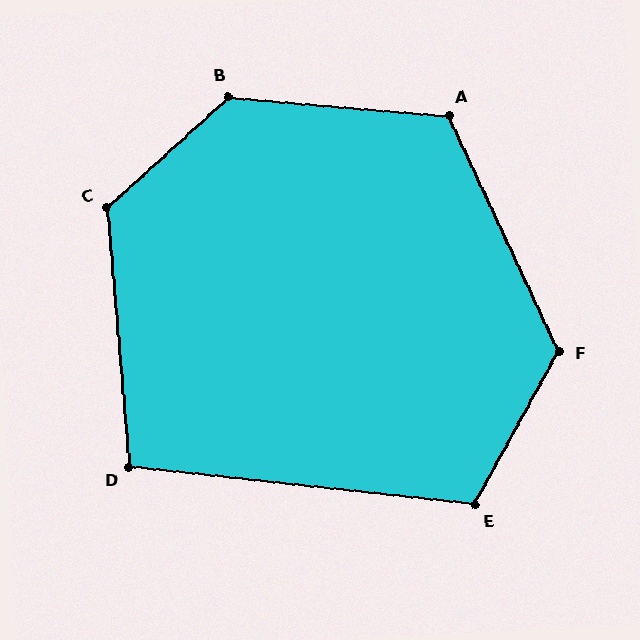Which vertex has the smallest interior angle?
D, at approximately 101 degrees.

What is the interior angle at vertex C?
Approximately 127 degrees (obtuse).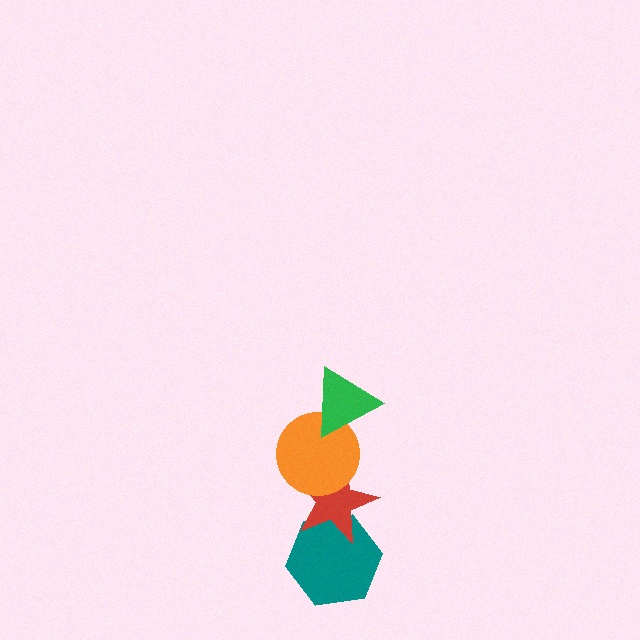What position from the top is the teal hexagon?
The teal hexagon is 4th from the top.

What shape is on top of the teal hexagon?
The red star is on top of the teal hexagon.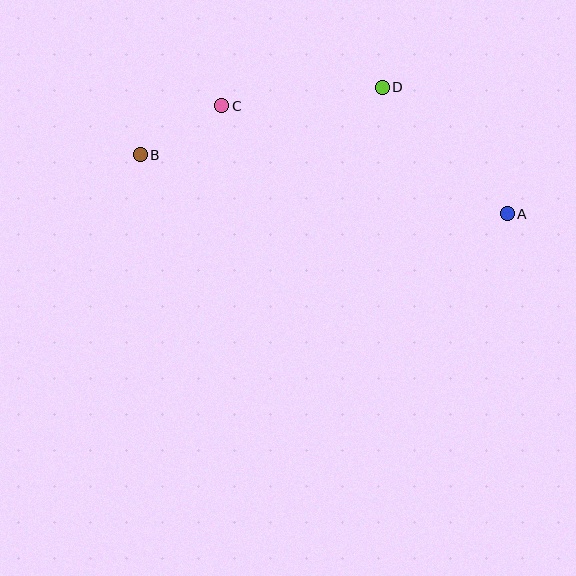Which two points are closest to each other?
Points B and C are closest to each other.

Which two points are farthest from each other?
Points A and B are farthest from each other.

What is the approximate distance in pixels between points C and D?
The distance between C and D is approximately 161 pixels.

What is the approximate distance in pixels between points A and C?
The distance between A and C is approximately 305 pixels.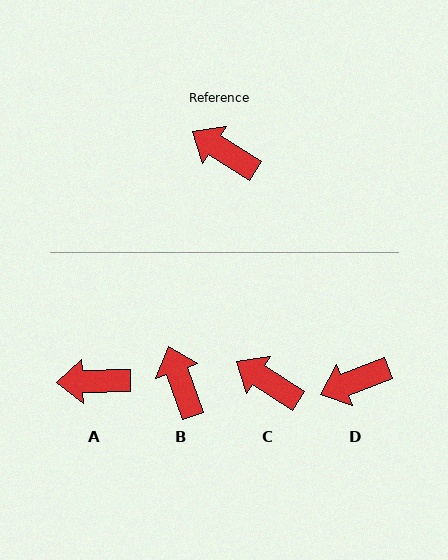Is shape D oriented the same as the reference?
No, it is off by about 54 degrees.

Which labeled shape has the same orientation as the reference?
C.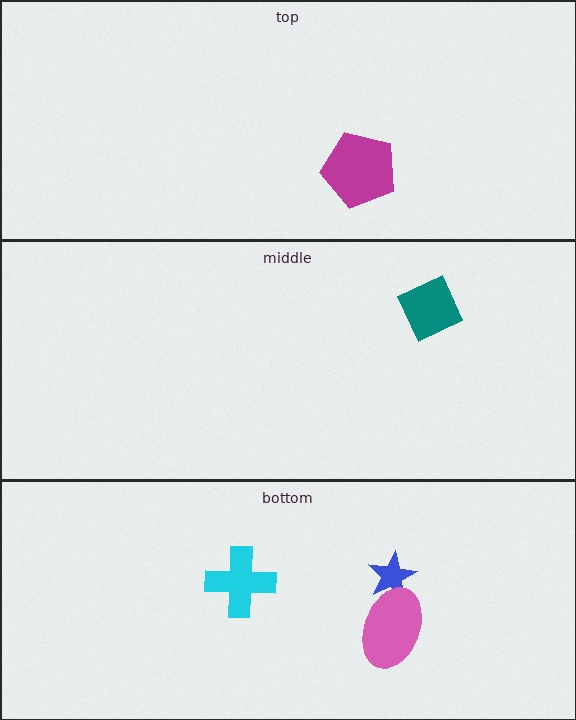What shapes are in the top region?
The magenta pentagon.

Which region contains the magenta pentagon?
The top region.